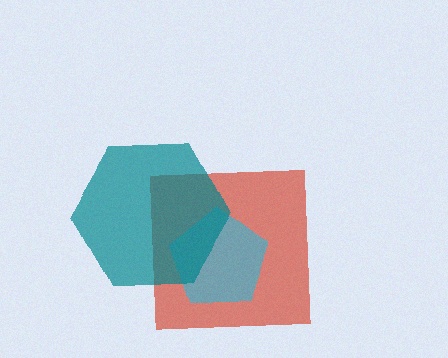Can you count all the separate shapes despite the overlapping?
Yes, there are 3 separate shapes.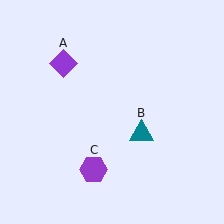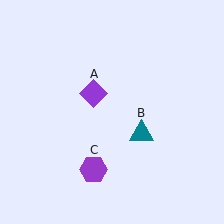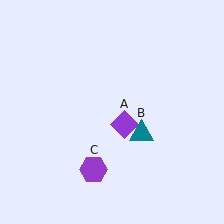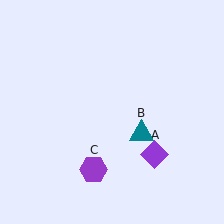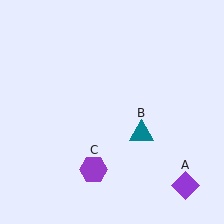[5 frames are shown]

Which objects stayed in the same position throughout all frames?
Teal triangle (object B) and purple hexagon (object C) remained stationary.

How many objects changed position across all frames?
1 object changed position: purple diamond (object A).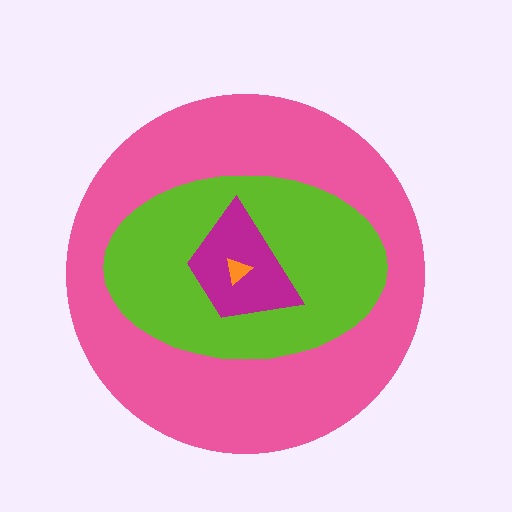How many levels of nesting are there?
4.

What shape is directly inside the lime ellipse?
The magenta trapezoid.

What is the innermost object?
The orange triangle.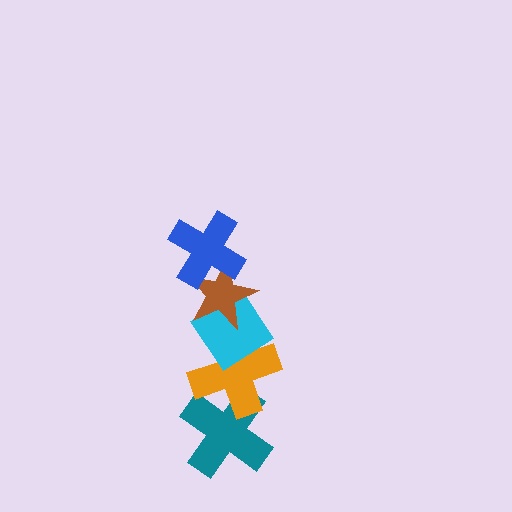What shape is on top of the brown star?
The blue cross is on top of the brown star.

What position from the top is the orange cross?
The orange cross is 4th from the top.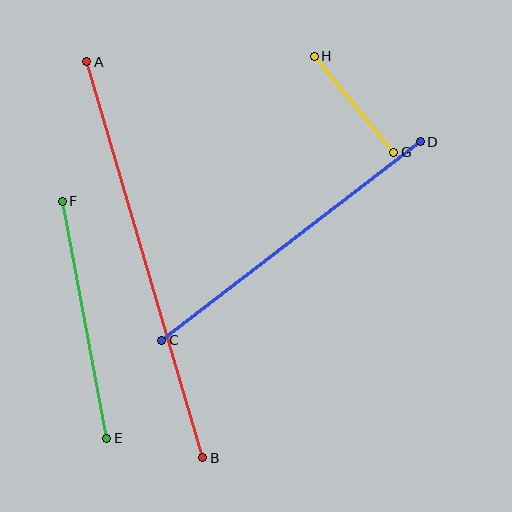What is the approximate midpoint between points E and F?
The midpoint is at approximately (84, 320) pixels.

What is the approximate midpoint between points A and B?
The midpoint is at approximately (145, 260) pixels.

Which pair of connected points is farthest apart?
Points A and B are farthest apart.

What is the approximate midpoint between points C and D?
The midpoint is at approximately (291, 241) pixels.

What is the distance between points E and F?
The distance is approximately 242 pixels.